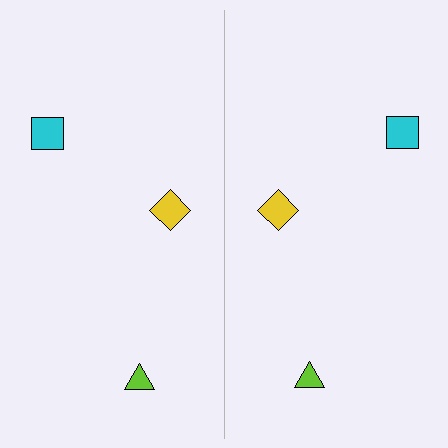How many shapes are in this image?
There are 6 shapes in this image.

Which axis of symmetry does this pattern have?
The pattern has a vertical axis of symmetry running through the center of the image.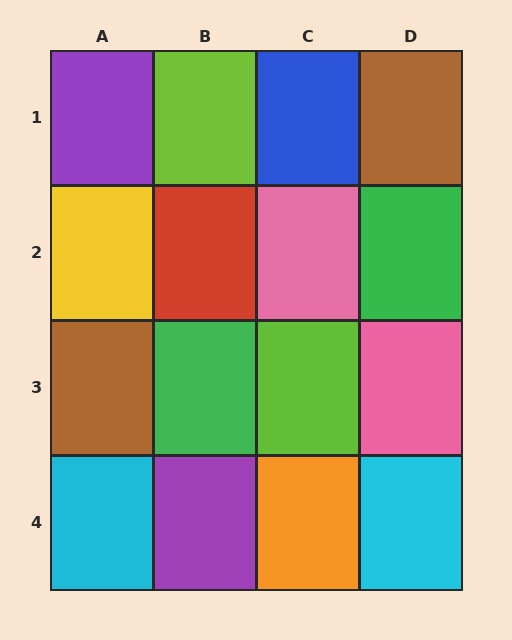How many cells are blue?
1 cell is blue.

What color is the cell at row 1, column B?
Lime.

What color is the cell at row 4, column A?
Cyan.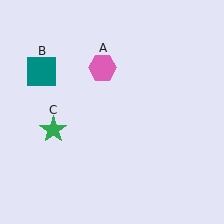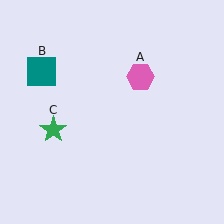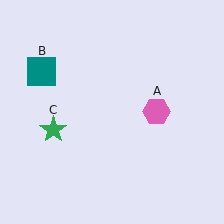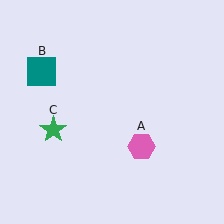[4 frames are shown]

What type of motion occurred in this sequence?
The pink hexagon (object A) rotated clockwise around the center of the scene.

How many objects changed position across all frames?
1 object changed position: pink hexagon (object A).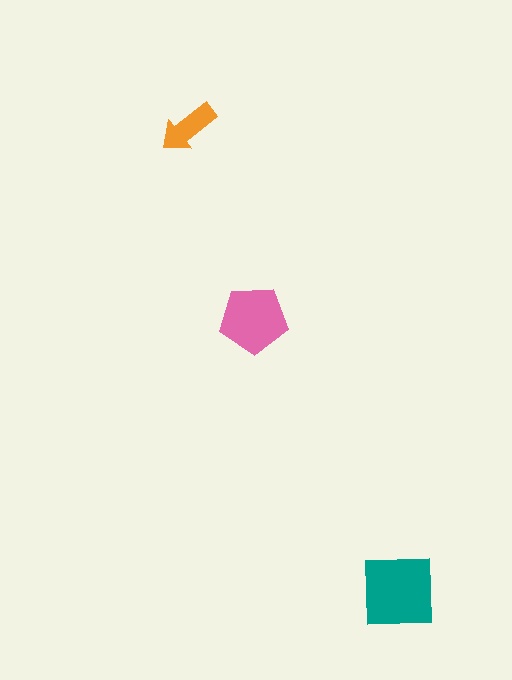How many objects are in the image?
There are 3 objects in the image.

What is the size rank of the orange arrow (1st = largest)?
3rd.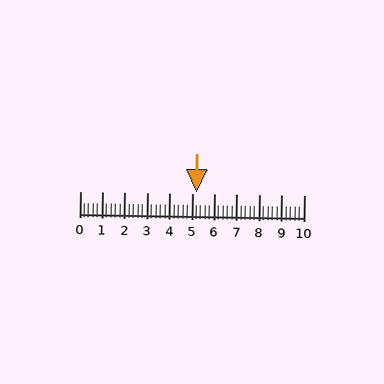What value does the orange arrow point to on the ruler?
The orange arrow points to approximately 5.2.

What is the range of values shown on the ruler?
The ruler shows values from 0 to 10.